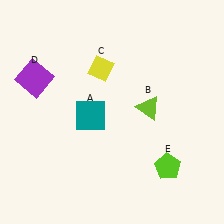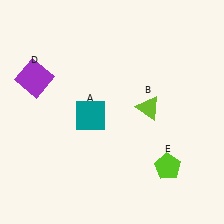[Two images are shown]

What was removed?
The yellow diamond (C) was removed in Image 2.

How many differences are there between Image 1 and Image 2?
There is 1 difference between the two images.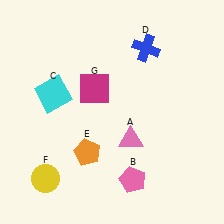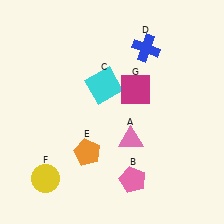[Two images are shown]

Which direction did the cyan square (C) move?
The cyan square (C) moved right.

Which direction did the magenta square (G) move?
The magenta square (G) moved right.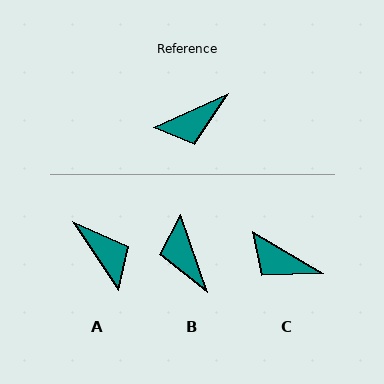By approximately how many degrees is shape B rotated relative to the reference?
Approximately 95 degrees clockwise.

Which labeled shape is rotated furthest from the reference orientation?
A, about 100 degrees away.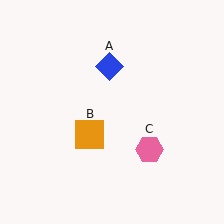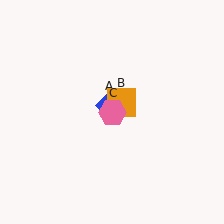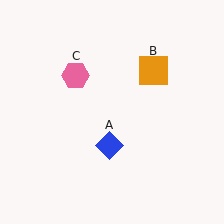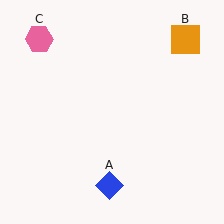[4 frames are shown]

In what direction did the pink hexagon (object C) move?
The pink hexagon (object C) moved up and to the left.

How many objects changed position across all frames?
3 objects changed position: blue diamond (object A), orange square (object B), pink hexagon (object C).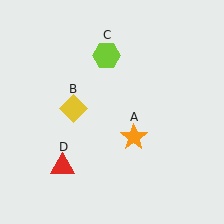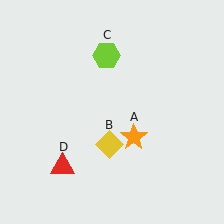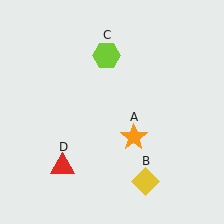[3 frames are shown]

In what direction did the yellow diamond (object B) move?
The yellow diamond (object B) moved down and to the right.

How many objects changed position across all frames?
1 object changed position: yellow diamond (object B).